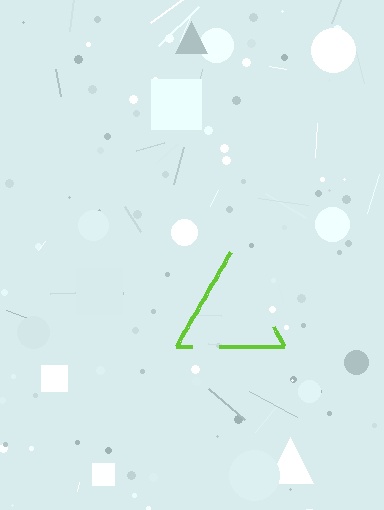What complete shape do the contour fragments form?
The contour fragments form a triangle.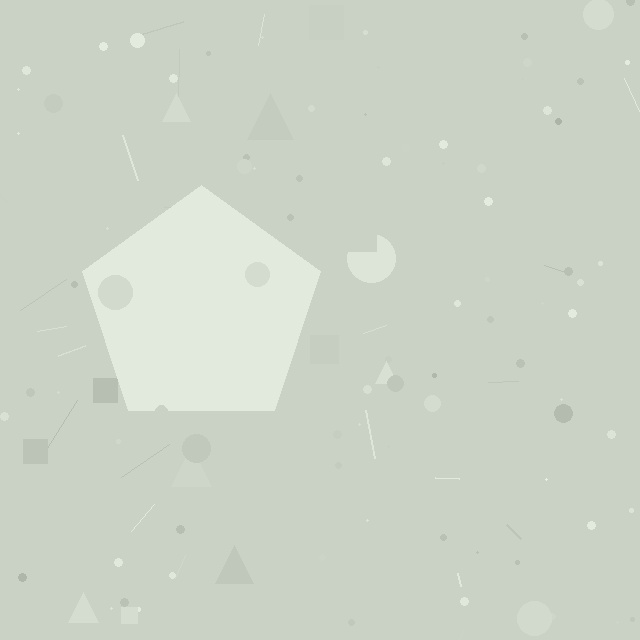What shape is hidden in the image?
A pentagon is hidden in the image.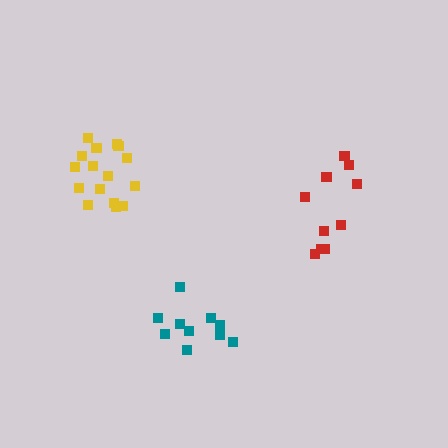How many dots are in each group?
Group 1: 10 dots, Group 2: 16 dots, Group 3: 10 dots (36 total).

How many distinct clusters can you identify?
There are 3 distinct clusters.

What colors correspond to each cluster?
The clusters are colored: red, yellow, teal.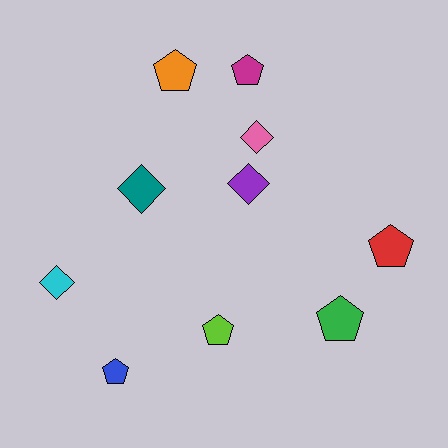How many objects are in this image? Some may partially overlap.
There are 10 objects.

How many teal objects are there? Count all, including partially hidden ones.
There is 1 teal object.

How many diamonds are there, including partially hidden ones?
There are 4 diamonds.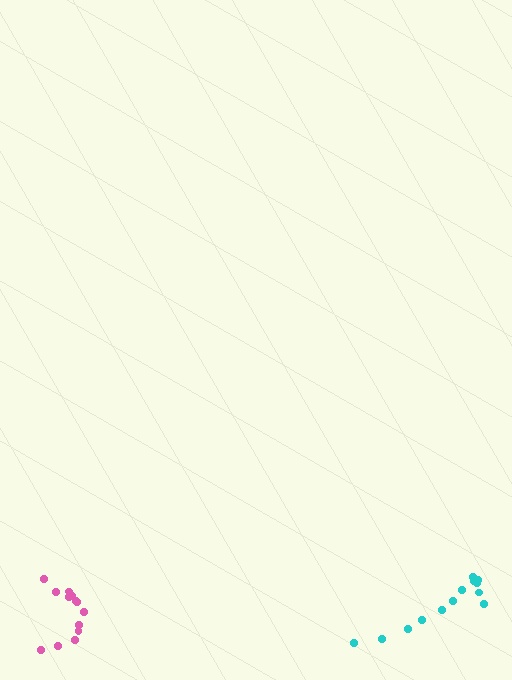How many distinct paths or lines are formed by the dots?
There are 2 distinct paths.